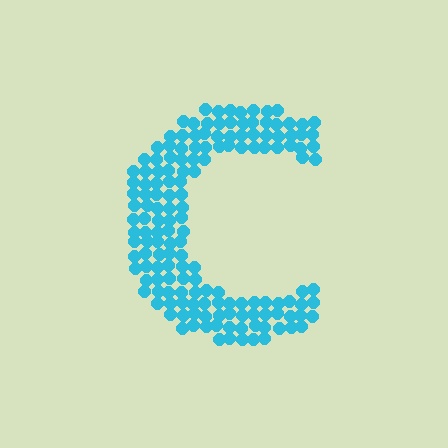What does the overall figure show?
The overall figure shows the letter C.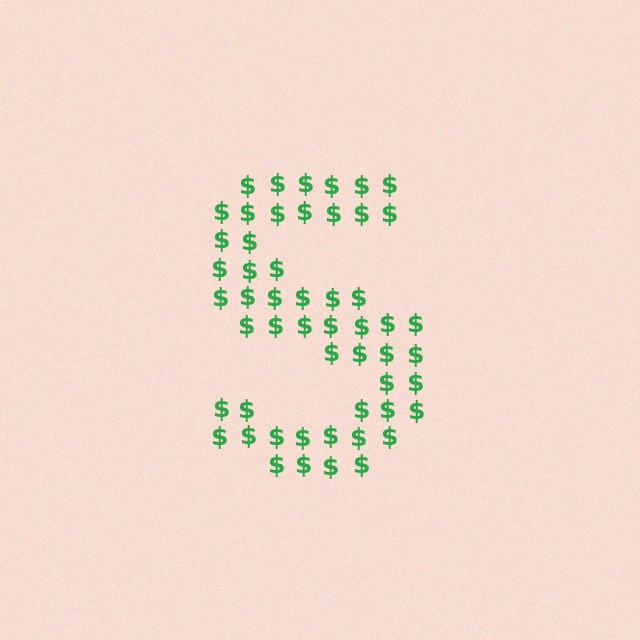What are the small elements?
The small elements are dollar signs.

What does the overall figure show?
The overall figure shows the letter S.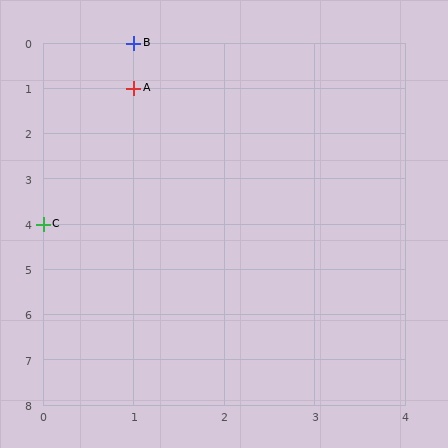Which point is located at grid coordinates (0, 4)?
Point C is at (0, 4).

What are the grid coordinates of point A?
Point A is at grid coordinates (1, 1).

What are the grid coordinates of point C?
Point C is at grid coordinates (0, 4).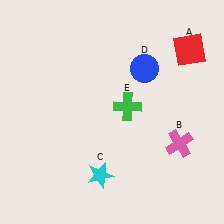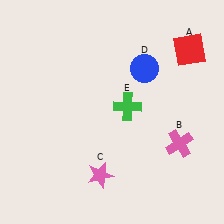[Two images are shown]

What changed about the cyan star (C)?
In Image 1, C is cyan. In Image 2, it changed to pink.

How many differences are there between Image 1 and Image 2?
There is 1 difference between the two images.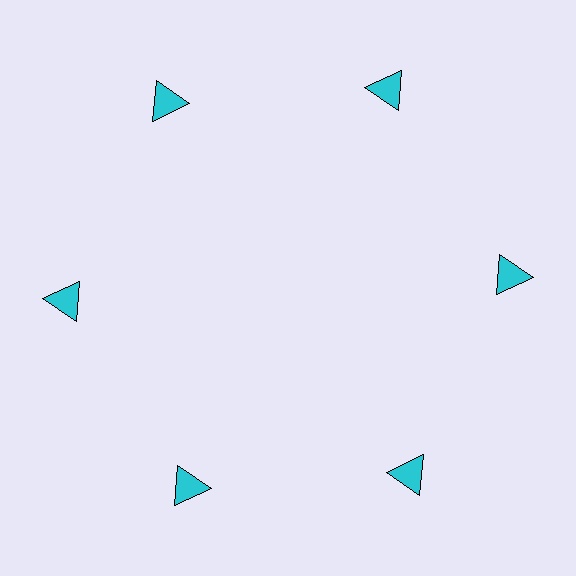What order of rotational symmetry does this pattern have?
This pattern has 6-fold rotational symmetry.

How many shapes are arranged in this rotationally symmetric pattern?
There are 6 shapes, arranged in 6 groups of 1.